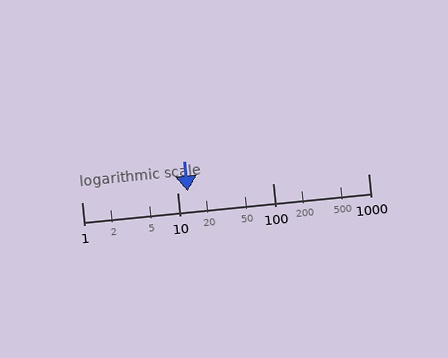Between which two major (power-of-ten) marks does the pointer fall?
The pointer is between 10 and 100.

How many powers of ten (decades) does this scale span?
The scale spans 3 decades, from 1 to 1000.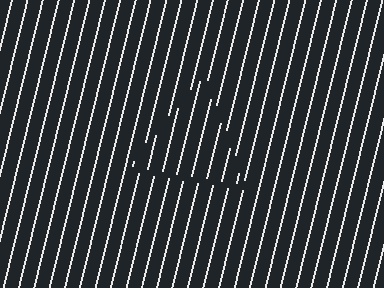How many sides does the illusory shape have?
3 sides — the line-ends trace a triangle.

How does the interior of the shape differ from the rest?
The interior of the shape contains the same grating, shifted by half a period — the contour is defined by the phase discontinuity where line-ends from the inner and outer gratings abut.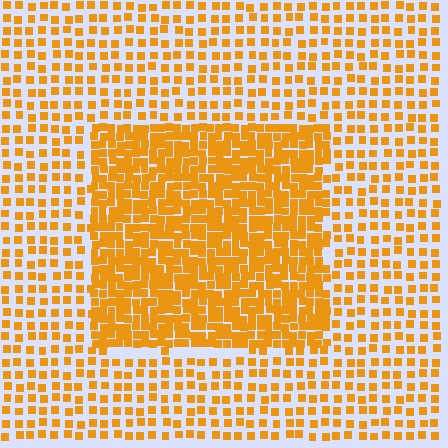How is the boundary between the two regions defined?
The boundary is defined by a change in element density (approximately 2.2x ratio). All elements are the same color, size, and shape.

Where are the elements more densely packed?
The elements are more densely packed inside the rectangle boundary.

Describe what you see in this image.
The image contains small orange elements arranged at two different densities. A rectangle-shaped region is visible where the elements are more densely packed than the surrounding area.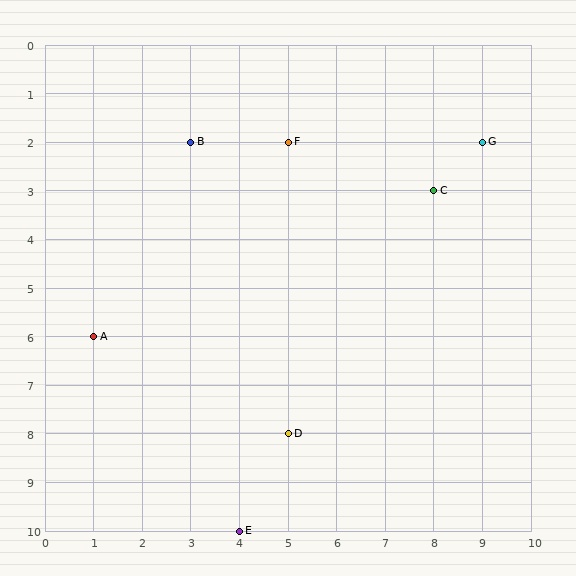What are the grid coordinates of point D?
Point D is at grid coordinates (5, 8).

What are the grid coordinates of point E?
Point E is at grid coordinates (4, 10).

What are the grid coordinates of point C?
Point C is at grid coordinates (8, 3).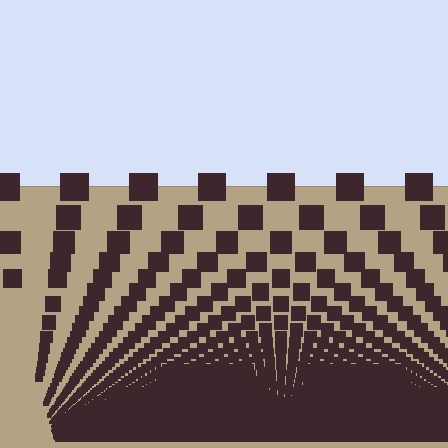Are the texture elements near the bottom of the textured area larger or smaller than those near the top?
Smaller. The gradient is inverted — elements near the bottom are smaller and denser.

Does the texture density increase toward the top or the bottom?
Density increases toward the bottom.